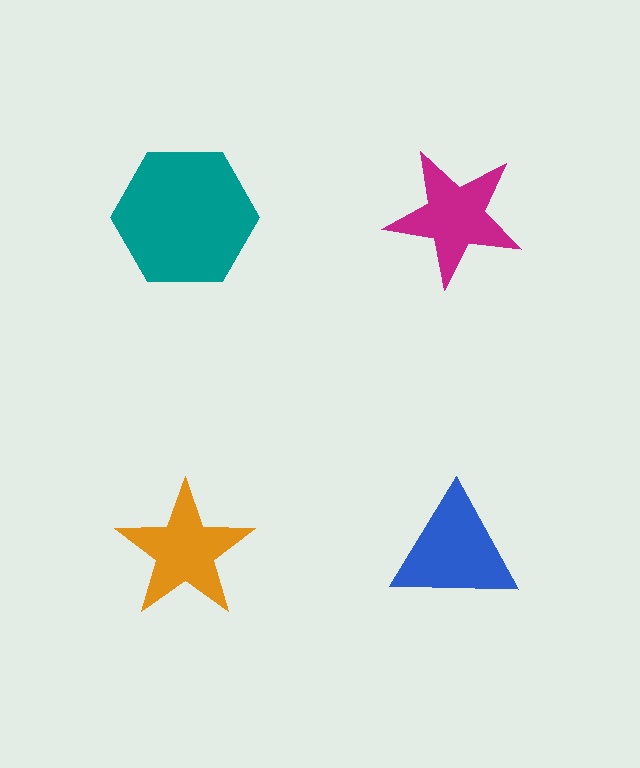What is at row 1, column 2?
A magenta star.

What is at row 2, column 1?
An orange star.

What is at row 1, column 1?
A teal hexagon.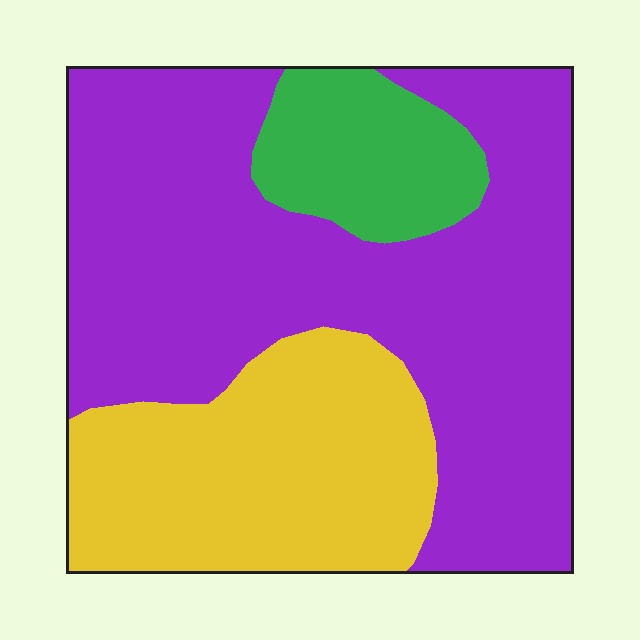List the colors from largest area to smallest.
From largest to smallest: purple, yellow, green.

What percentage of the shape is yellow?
Yellow covers 28% of the shape.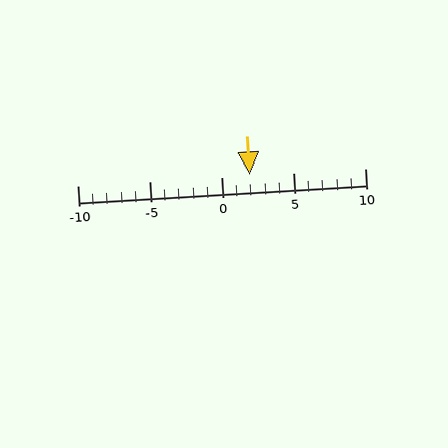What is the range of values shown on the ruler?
The ruler shows values from -10 to 10.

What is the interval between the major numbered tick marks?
The major tick marks are spaced 5 units apart.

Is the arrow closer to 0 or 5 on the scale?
The arrow is closer to 0.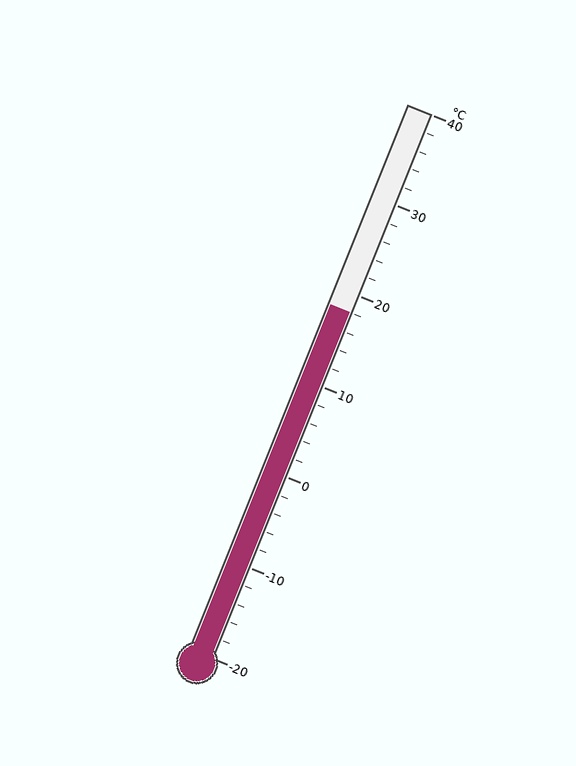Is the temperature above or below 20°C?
The temperature is below 20°C.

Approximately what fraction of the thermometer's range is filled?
The thermometer is filled to approximately 65% of its range.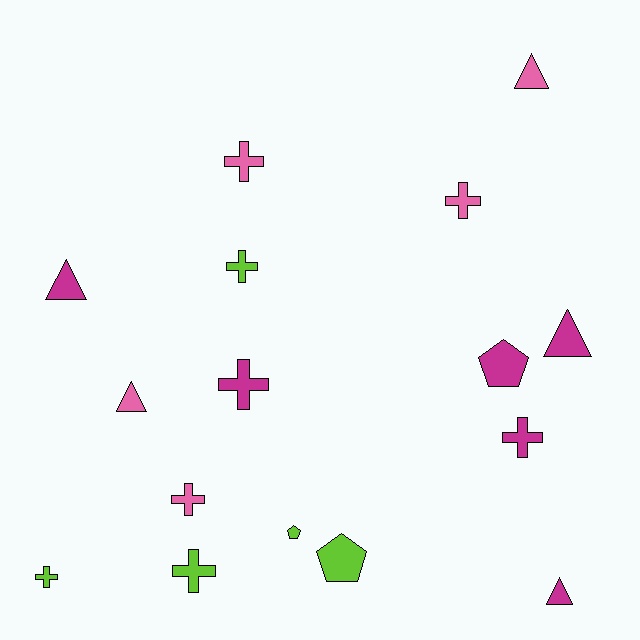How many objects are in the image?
There are 16 objects.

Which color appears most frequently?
Magenta, with 6 objects.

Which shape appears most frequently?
Cross, with 8 objects.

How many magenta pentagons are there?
There is 1 magenta pentagon.